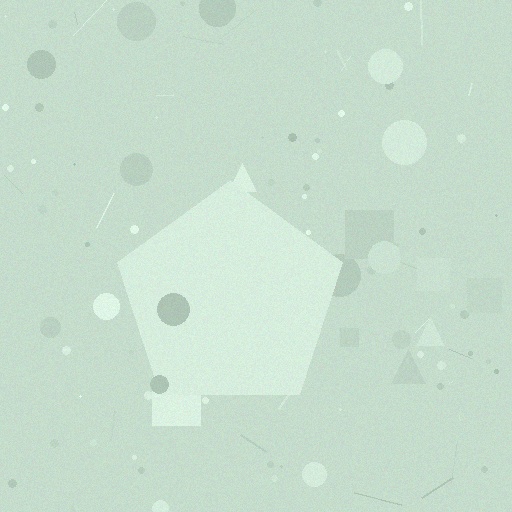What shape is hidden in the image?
A pentagon is hidden in the image.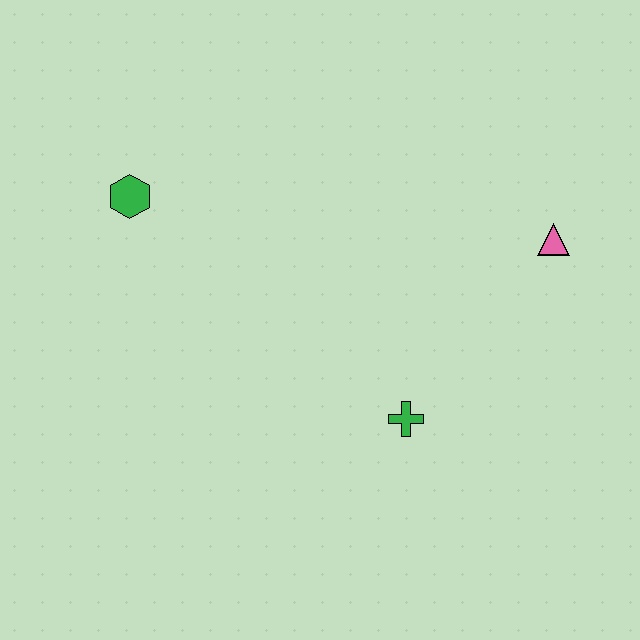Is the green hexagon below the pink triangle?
No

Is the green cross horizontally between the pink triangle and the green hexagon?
Yes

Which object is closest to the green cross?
The pink triangle is closest to the green cross.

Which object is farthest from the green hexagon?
The pink triangle is farthest from the green hexagon.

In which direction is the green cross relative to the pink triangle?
The green cross is below the pink triangle.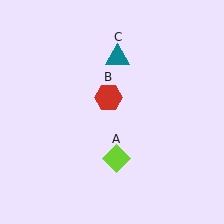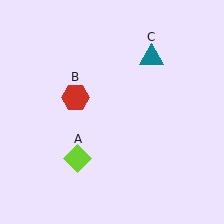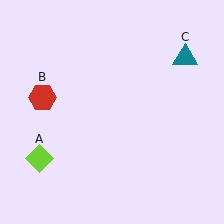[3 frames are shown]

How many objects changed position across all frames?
3 objects changed position: lime diamond (object A), red hexagon (object B), teal triangle (object C).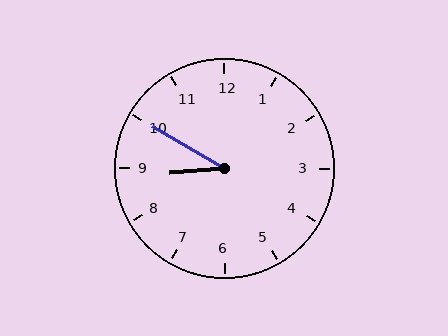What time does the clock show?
8:50.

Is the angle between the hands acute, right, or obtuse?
It is acute.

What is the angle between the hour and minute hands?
Approximately 35 degrees.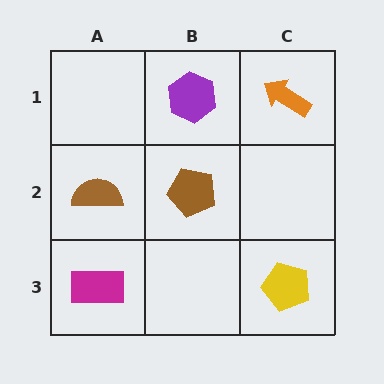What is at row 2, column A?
A brown semicircle.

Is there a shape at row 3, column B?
No, that cell is empty.